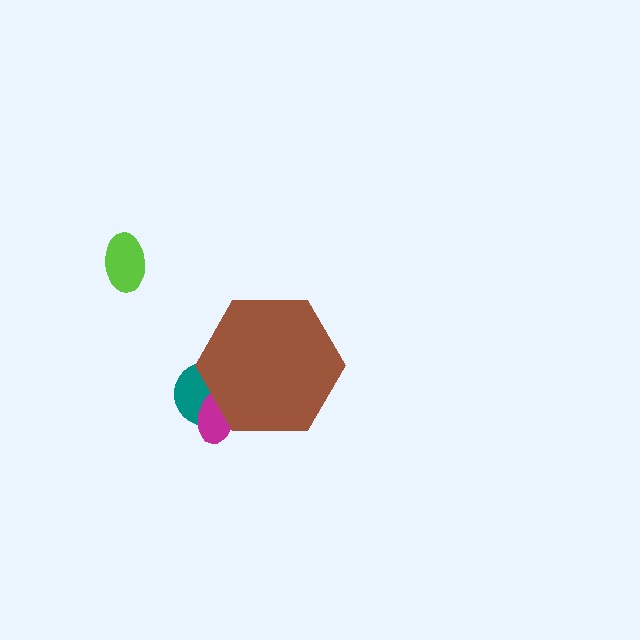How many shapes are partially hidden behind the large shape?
2 shapes are partially hidden.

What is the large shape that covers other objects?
A brown hexagon.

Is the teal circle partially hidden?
Yes, the teal circle is partially hidden behind the brown hexagon.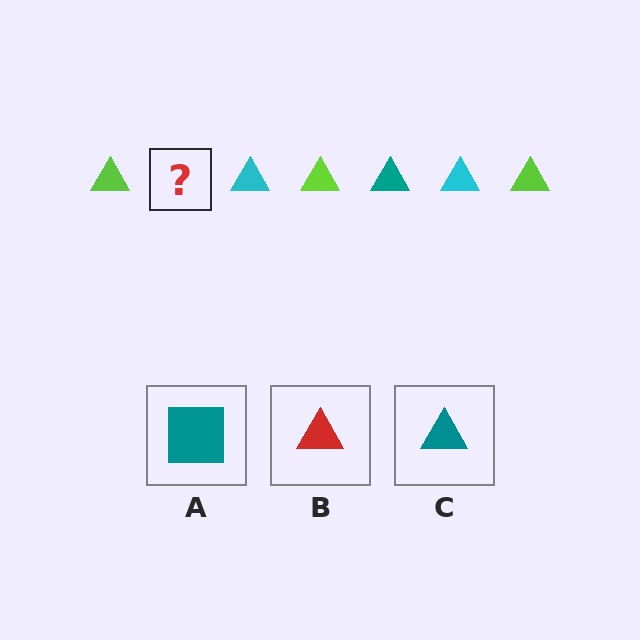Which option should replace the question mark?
Option C.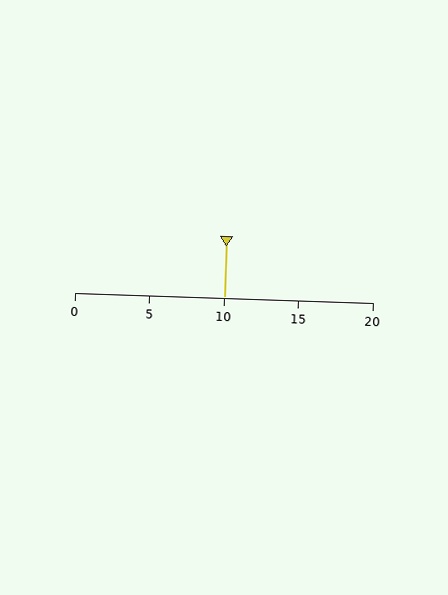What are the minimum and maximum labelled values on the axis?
The axis runs from 0 to 20.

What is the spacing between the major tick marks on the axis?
The major ticks are spaced 5 apart.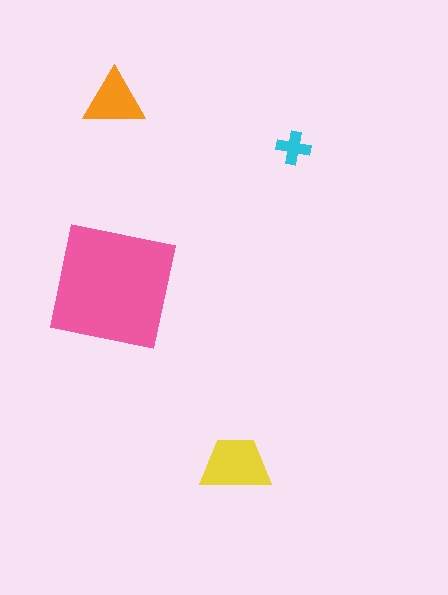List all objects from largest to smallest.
The pink square, the yellow trapezoid, the orange triangle, the cyan cross.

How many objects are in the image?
There are 4 objects in the image.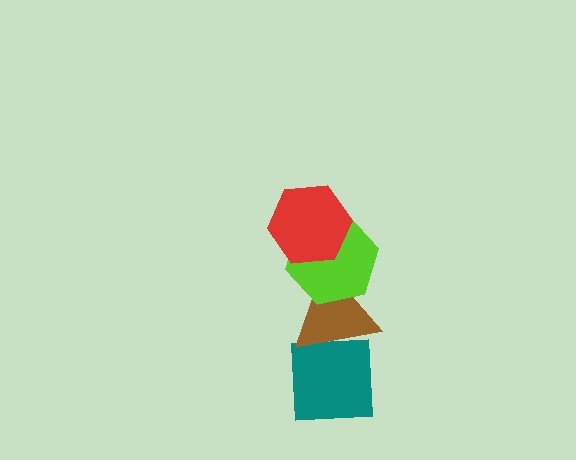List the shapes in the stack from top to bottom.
From top to bottom: the red hexagon, the lime hexagon, the brown triangle, the teal square.